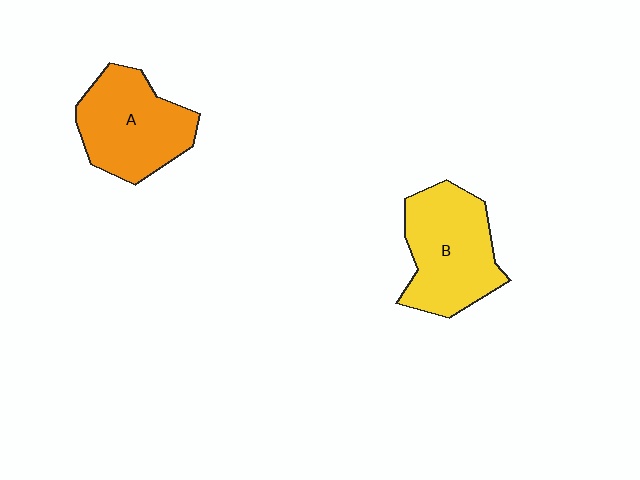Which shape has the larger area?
Shape B (yellow).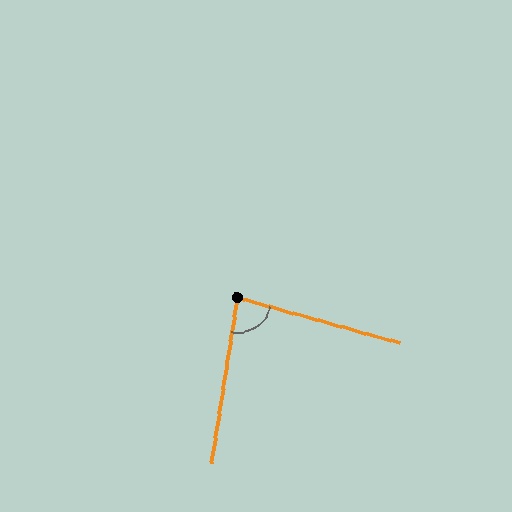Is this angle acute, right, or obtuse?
It is acute.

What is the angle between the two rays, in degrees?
Approximately 83 degrees.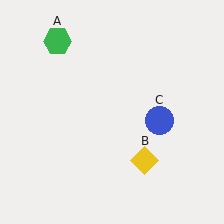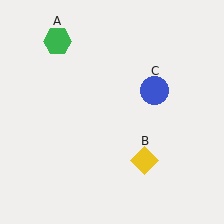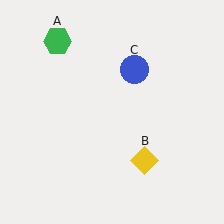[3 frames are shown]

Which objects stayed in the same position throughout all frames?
Green hexagon (object A) and yellow diamond (object B) remained stationary.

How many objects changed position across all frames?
1 object changed position: blue circle (object C).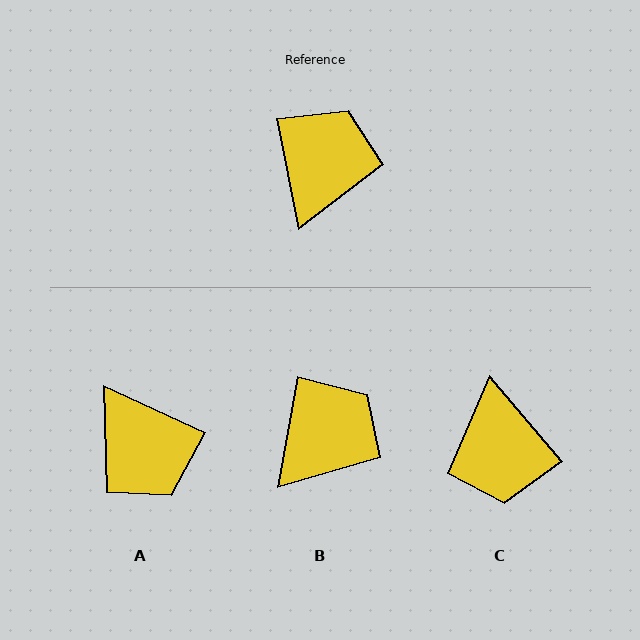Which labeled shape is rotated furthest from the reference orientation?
C, about 151 degrees away.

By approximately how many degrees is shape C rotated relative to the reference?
Approximately 151 degrees clockwise.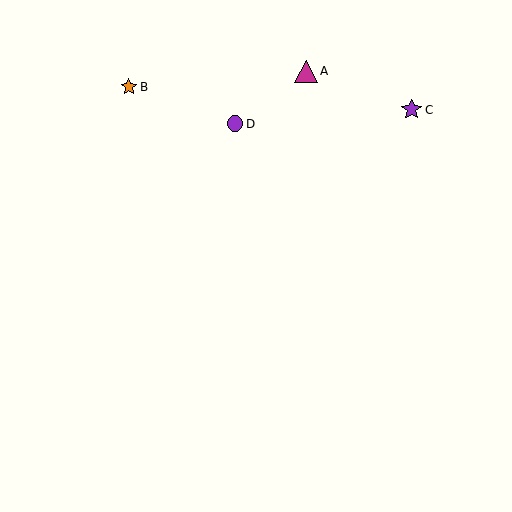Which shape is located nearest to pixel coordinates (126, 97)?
The orange star (labeled B) at (129, 87) is nearest to that location.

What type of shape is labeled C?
Shape C is a purple star.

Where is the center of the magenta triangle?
The center of the magenta triangle is at (306, 71).